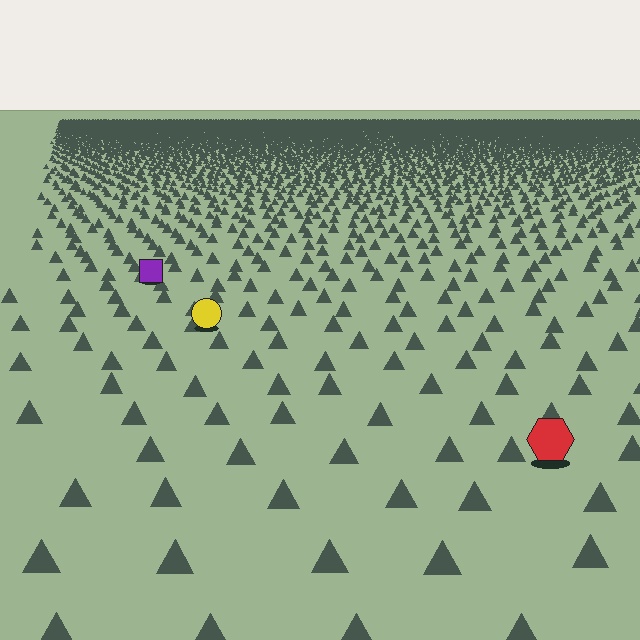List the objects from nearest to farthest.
From nearest to farthest: the red hexagon, the yellow circle, the purple square.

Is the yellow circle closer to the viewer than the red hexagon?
No. The red hexagon is closer — you can tell from the texture gradient: the ground texture is coarser near it.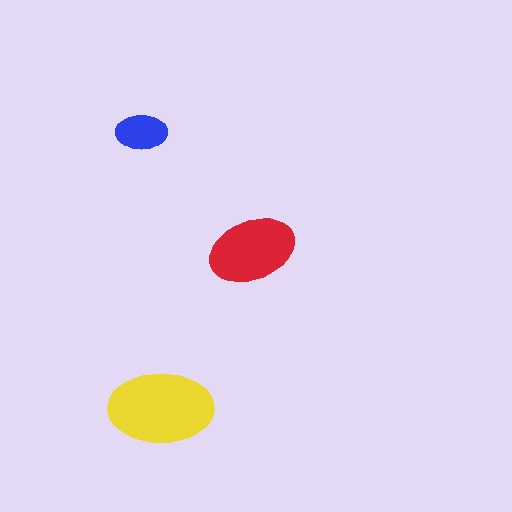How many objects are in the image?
There are 3 objects in the image.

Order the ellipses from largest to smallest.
the yellow one, the red one, the blue one.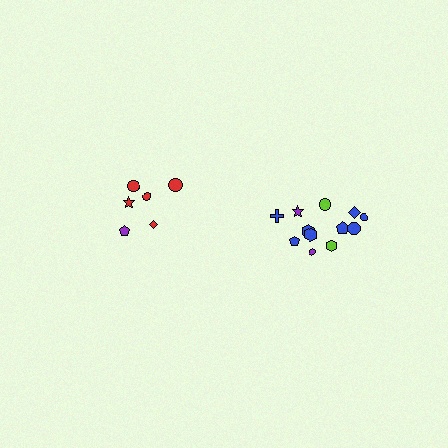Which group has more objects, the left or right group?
The right group.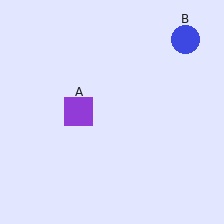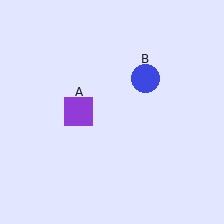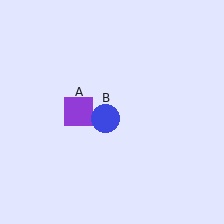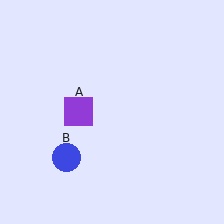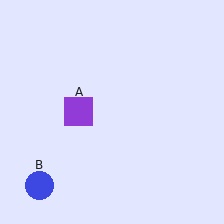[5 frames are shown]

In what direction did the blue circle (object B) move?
The blue circle (object B) moved down and to the left.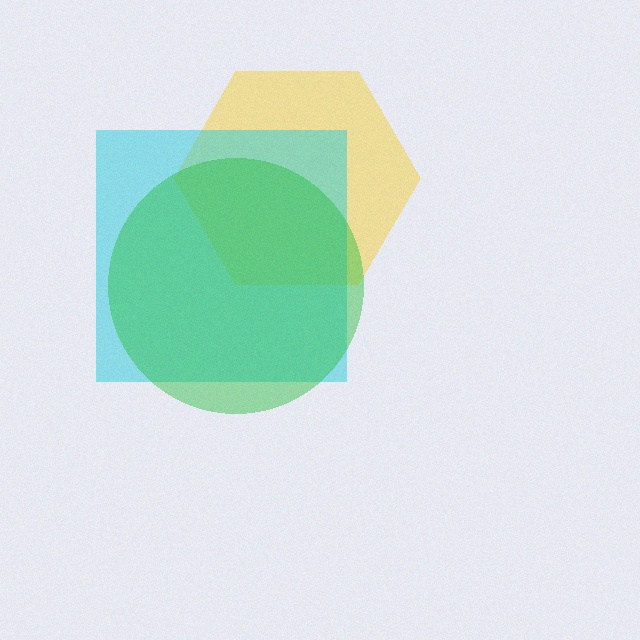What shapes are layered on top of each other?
The layered shapes are: a yellow hexagon, a cyan square, a green circle.